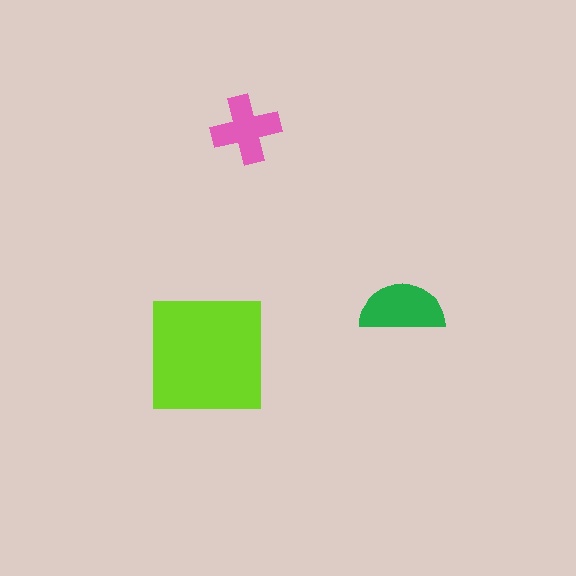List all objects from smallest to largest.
The pink cross, the green semicircle, the lime square.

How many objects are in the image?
There are 3 objects in the image.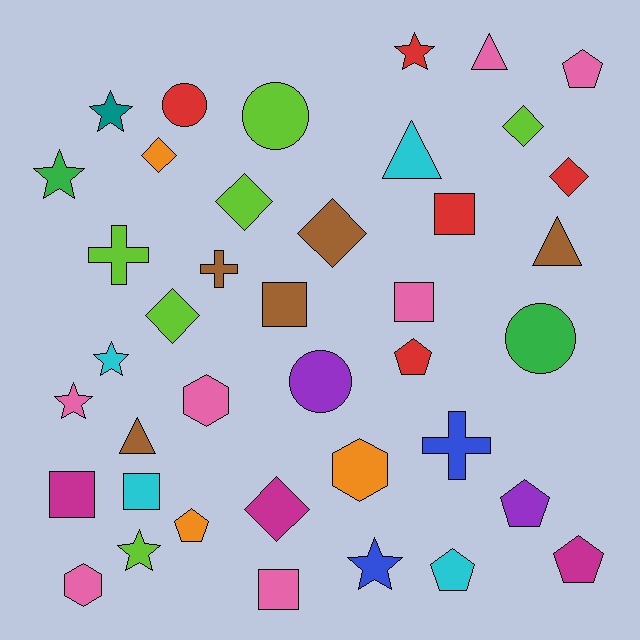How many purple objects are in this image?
There are 2 purple objects.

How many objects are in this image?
There are 40 objects.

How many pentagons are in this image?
There are 6 pentagons.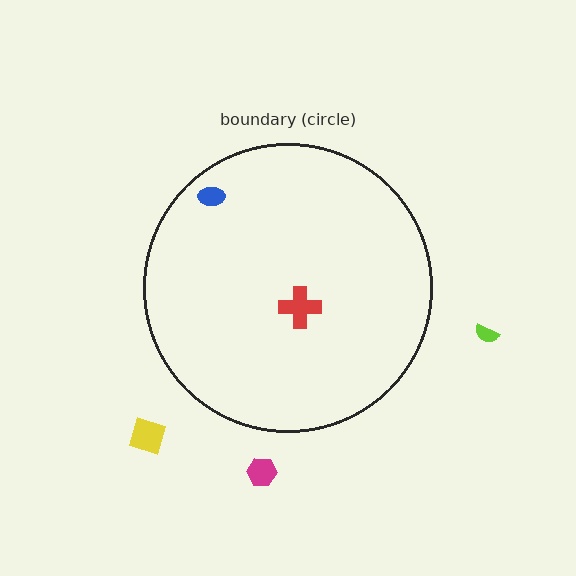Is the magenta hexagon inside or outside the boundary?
Outside.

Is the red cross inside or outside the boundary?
Inside.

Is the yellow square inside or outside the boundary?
Outside.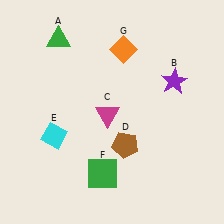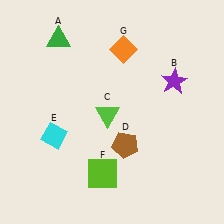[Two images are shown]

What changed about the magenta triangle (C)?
In Image 1, C is magenta. In Image 2, it changed to lime.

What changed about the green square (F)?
In Image 1, F is green. In Image 2, it changed to lime.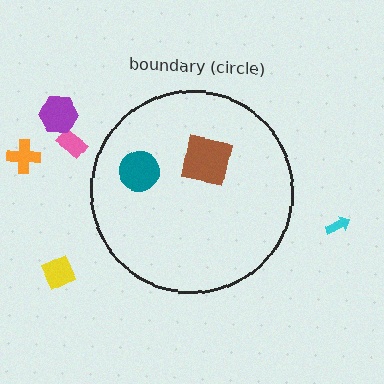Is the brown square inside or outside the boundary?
Inside.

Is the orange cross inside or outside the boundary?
Outside.